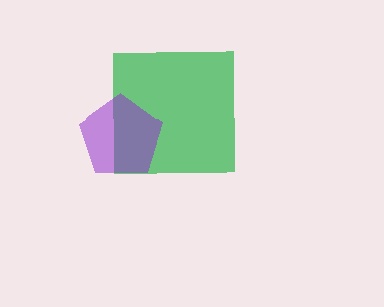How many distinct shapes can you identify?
There are 2 distinct shapes: a green square, a purple pentagon.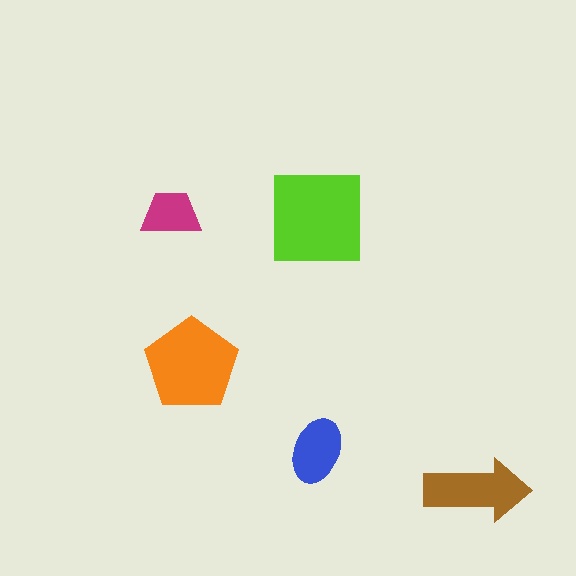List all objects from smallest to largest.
The magenta trapezoid, the blue ellipse, the brown arrow, the orange pentagon, the lime square.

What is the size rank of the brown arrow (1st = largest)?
3rd.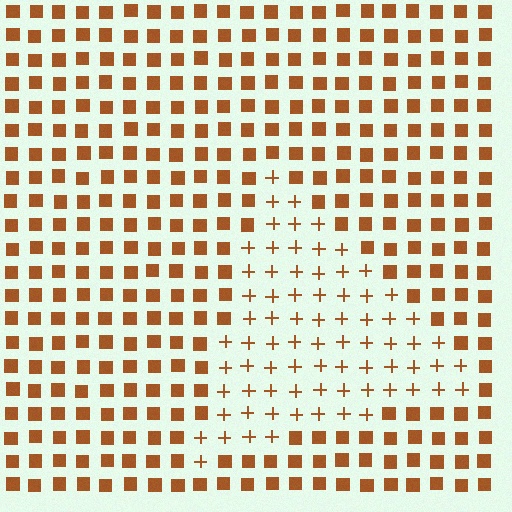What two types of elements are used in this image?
The image uses plus signs inside the triangle region and squares outside it.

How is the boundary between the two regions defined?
The boundary is defined by a change in element shape: plus signs inside vs. squares outside. All elements share the same color and spacing.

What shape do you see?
I see a triangle.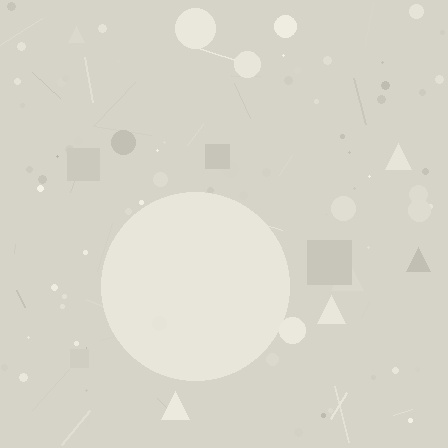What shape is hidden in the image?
A circle is hidden in the image.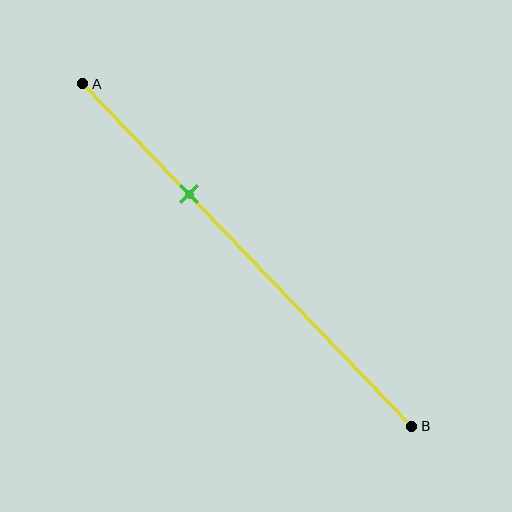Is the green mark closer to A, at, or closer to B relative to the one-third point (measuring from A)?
The green mark is approximately at the one-third point of segment AB.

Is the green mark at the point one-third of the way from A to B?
Yes, the mark is approximately at the one-third point.